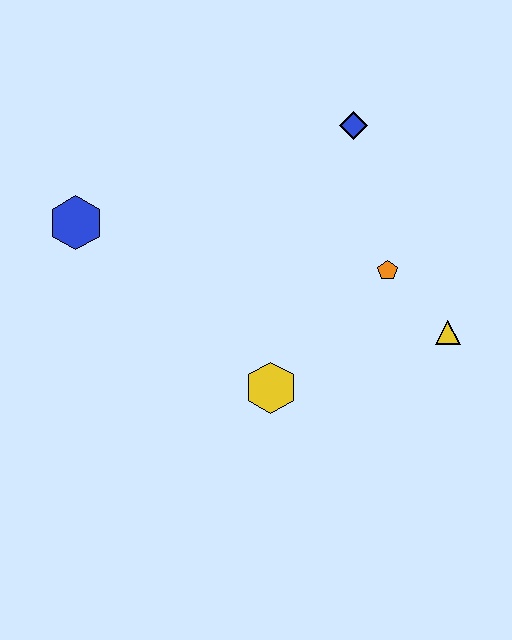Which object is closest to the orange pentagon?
The yellow triangle is closest to the orange pentagon.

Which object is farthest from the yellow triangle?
The blue hexagon is farthest from the yellow triangle.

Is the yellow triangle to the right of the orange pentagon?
Yes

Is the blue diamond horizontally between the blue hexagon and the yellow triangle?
Yes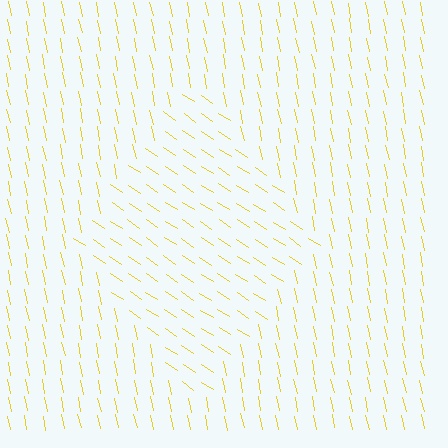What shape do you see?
I see a diamond.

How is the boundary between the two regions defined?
The boundary is defined purely by a change in line orientation (approximately 45 degrees difference). All lines are the same color and thickness.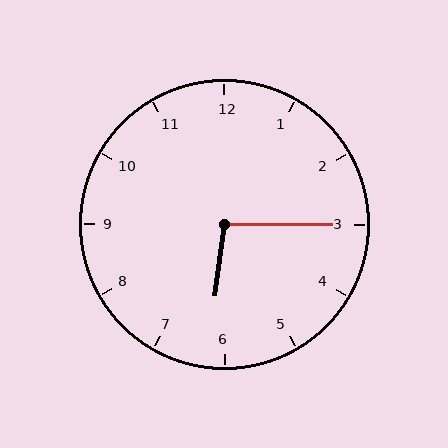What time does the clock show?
6:15.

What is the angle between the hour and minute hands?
Approximately 98 degrees.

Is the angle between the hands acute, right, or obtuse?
It is obtuse.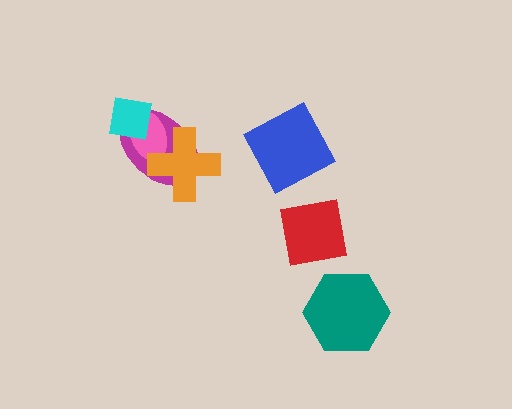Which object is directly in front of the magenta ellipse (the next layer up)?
The pink ellipse is directly in front of the magenta ellipse.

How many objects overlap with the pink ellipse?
3 objects overlap with the pink ellipse.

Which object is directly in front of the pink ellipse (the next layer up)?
The orange cross is directly in front of the pink ellipse.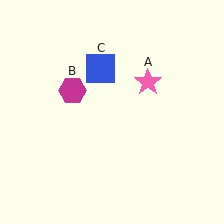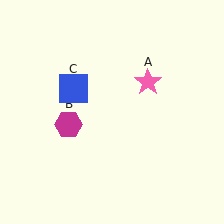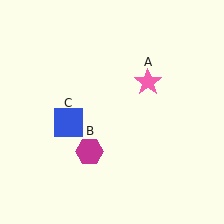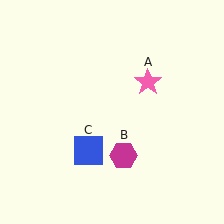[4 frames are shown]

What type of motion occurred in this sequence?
The magenta hexagon (object B), blue square (object C) rotated counterclockwise around the center of the scene.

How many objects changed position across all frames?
2 objects changed position: magenta hexagon (object B), blue square (object C).